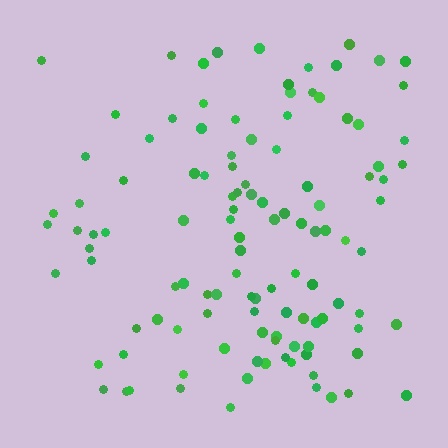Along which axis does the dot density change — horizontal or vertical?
Horizontal.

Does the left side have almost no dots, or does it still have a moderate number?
Still a moderate number, just noticeably fewer than the right.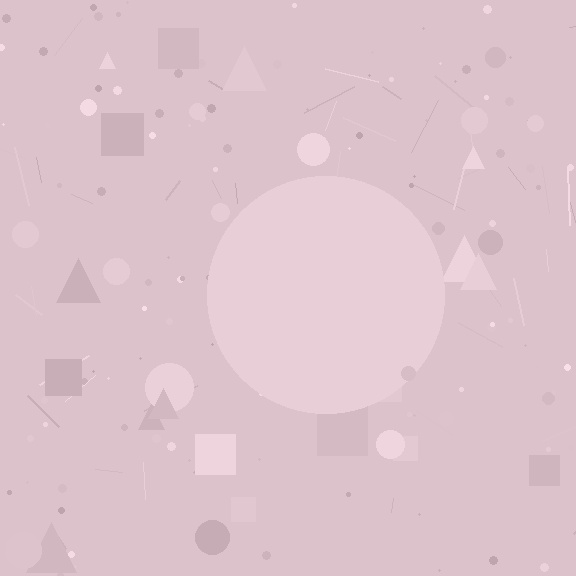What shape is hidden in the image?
A circle is hidden in the image.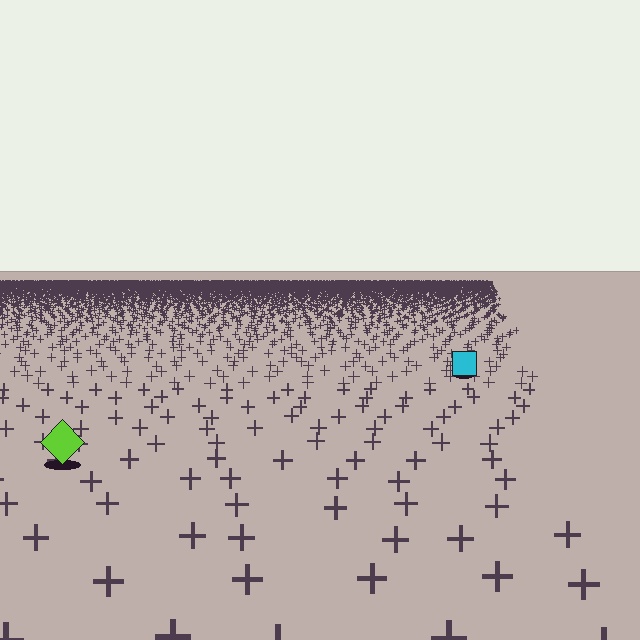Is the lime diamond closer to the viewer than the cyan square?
Yes. The lime diamond is closer — you can tell from the texture gradient: the ground texture is coarser near it.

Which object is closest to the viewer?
The lime diamond is closest. The texture marks near it are larger and more spread out.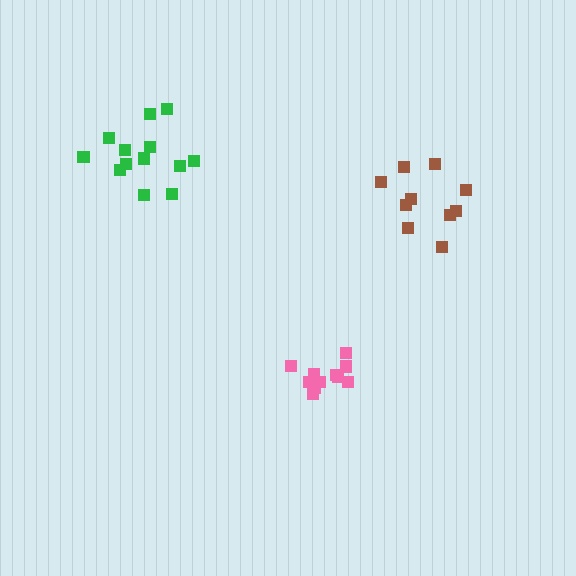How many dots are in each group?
Group 1: 13 dots, Group 2: 10 dots, Group 3: 11 dots (34 total).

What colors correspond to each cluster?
The clusters are colored: green, brown, pink.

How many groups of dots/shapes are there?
There are 3 groups.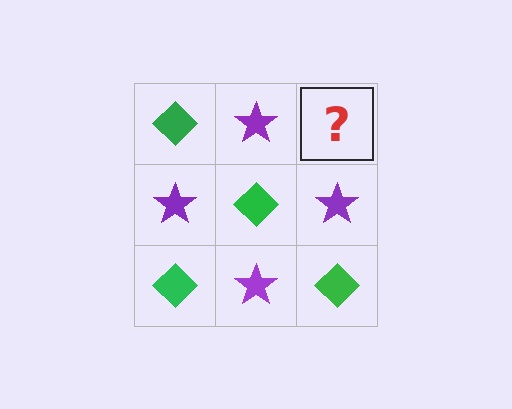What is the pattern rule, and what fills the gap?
The rule is that it alternates green diamond and purple star in a checkerboard pattern. The gap should be filled with a green diamond.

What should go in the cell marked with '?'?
The missing cell should contain a green diamond.